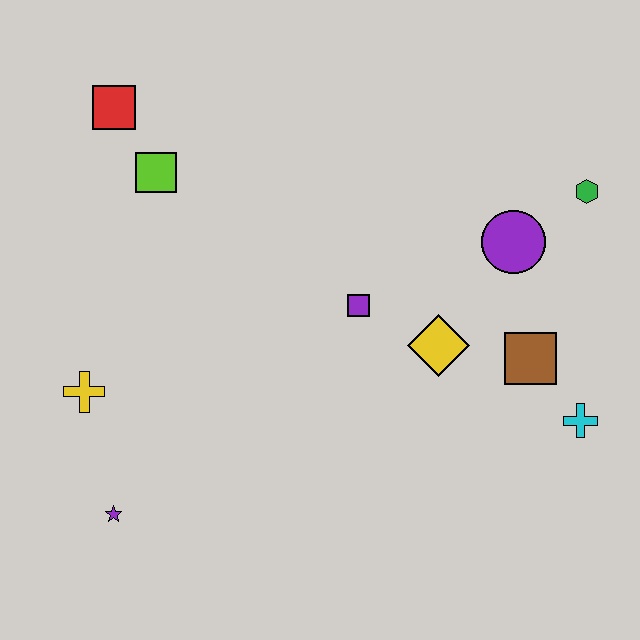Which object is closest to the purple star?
The yellow cross is closest to the purple star.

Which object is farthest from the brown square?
The red square is farthest from the brown square.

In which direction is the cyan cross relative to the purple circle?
The cyan cross is below the purple circle.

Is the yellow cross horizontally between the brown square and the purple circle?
No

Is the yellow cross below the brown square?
Yes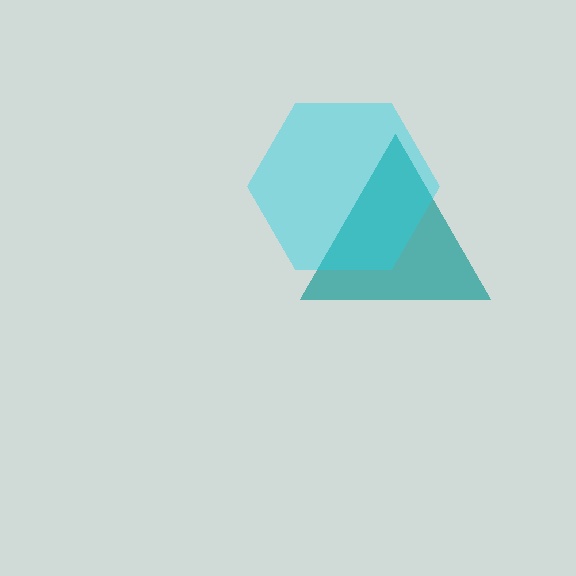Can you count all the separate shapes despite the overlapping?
Yes, there are 2 separate shapes.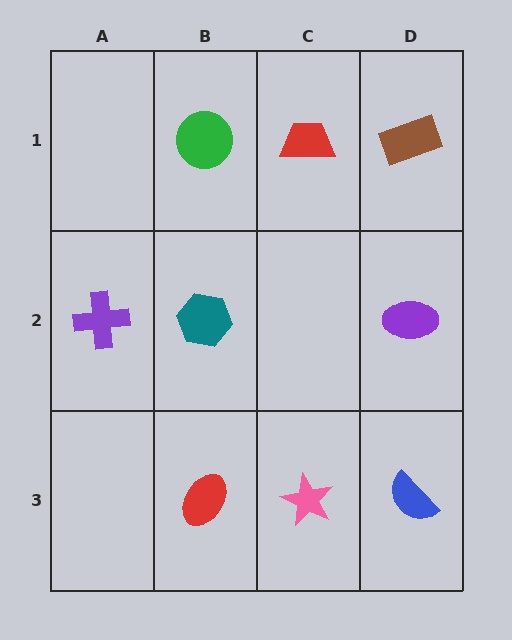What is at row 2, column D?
A purple ellipse.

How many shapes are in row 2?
3 shapes.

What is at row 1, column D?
A brown rectangle.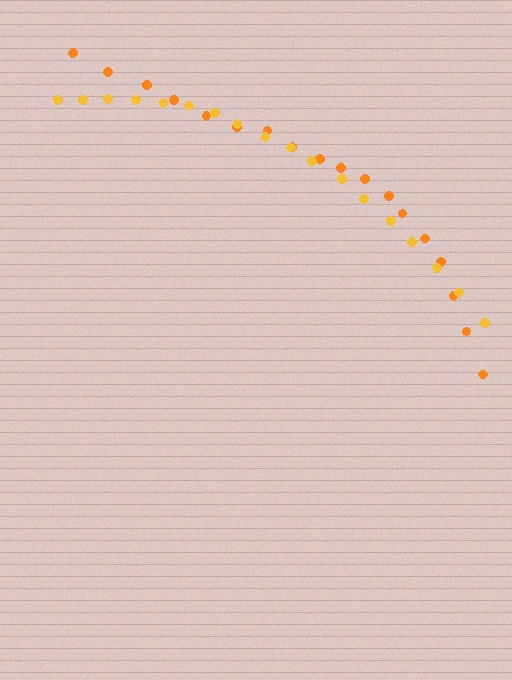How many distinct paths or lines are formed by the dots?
There are 2 distinct paths.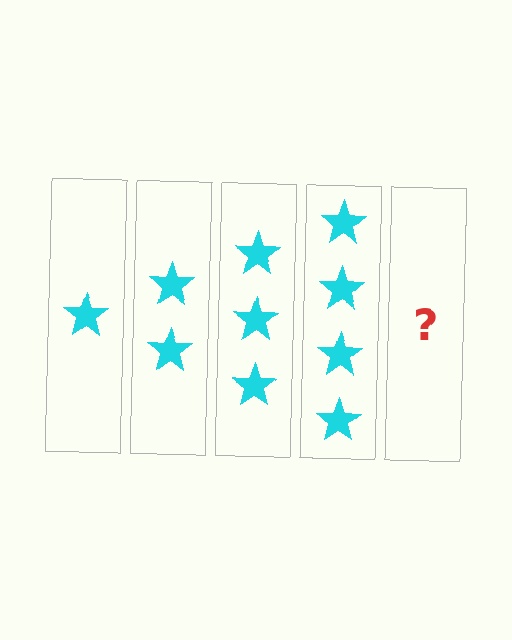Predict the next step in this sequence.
The next step is 5 stars.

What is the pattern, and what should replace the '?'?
The pattern is that each step adds one more star. The '?' should be 5 stars.